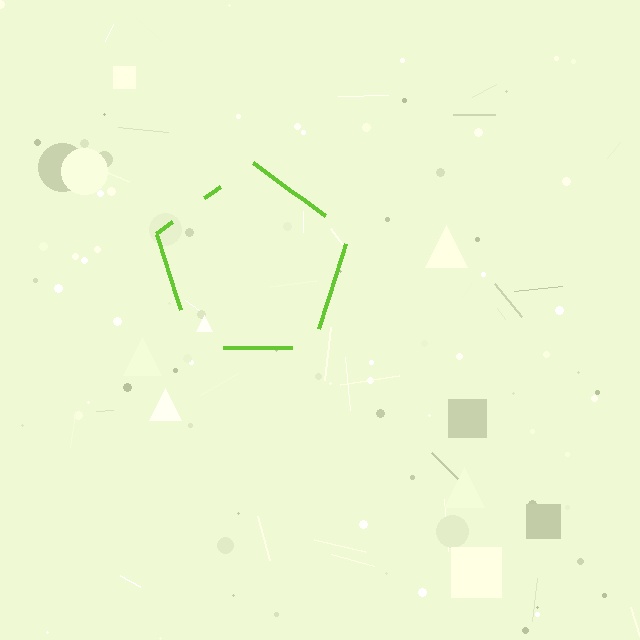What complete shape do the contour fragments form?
The contour fragments form a pentagon.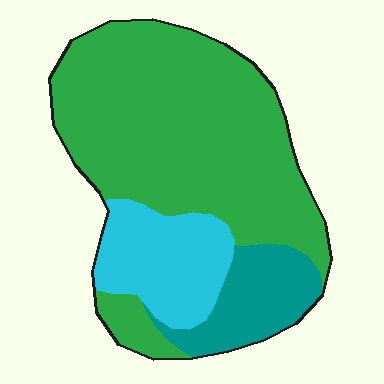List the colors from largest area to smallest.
From largest to smallest: green, cyan, teal.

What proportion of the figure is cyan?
Cyan covers 19% of the figure.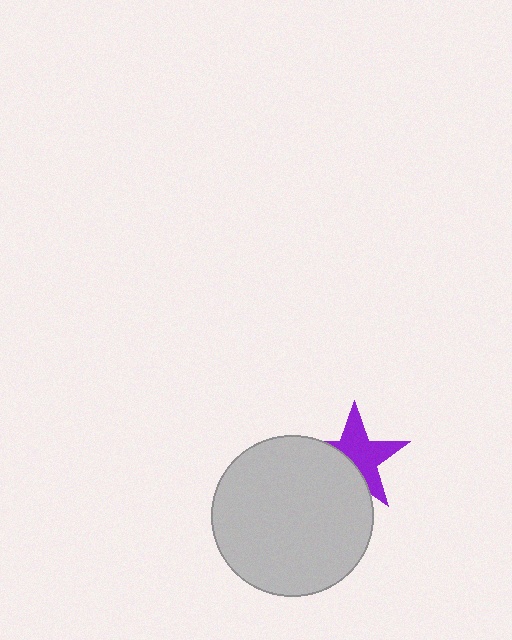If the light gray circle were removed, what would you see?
You would see the complete purple star.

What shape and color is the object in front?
The object in front is a light gray circle.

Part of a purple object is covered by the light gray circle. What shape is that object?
It is a star.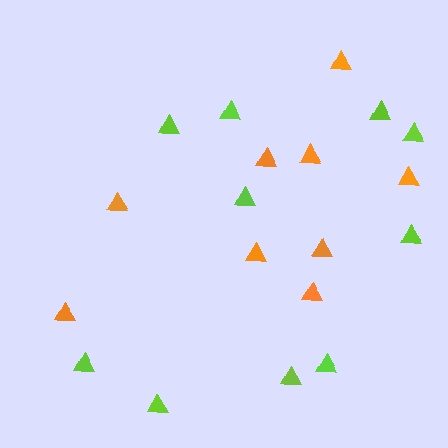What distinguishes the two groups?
There are 2 groups: one group of lime triangles (10) and one group of orange triangles (9).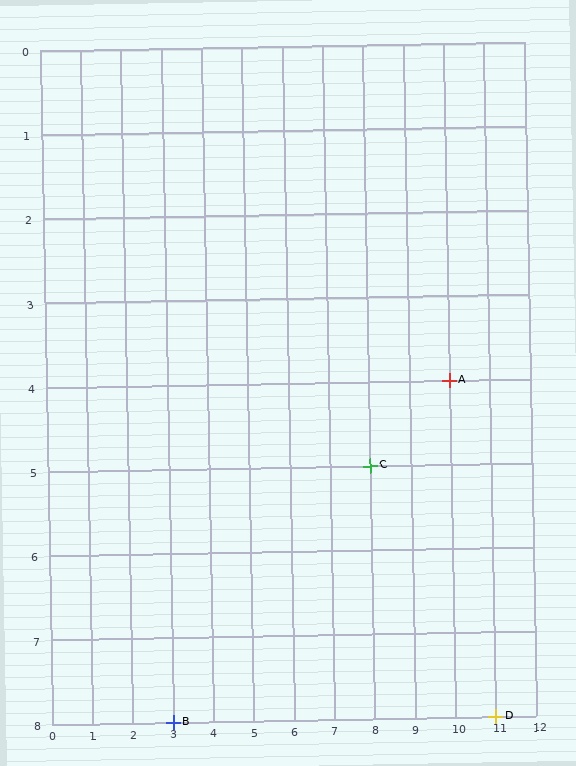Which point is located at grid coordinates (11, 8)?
Point D is at (11, 8).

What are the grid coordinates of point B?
Point B is at grid coordinates (3, 8).